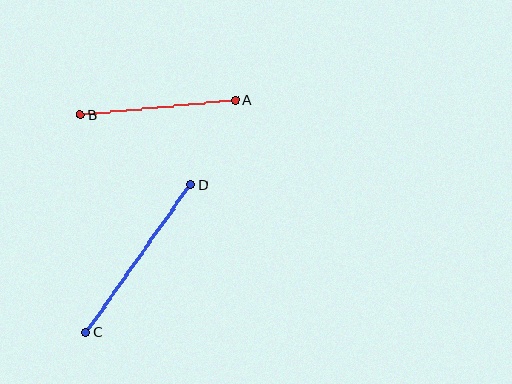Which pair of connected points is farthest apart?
Points C and D are farthest apart.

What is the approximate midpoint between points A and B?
The midpoint is at approximately (158, 108) pixels.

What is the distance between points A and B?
The distance is approximately 156 pixels.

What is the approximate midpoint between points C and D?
The midpoint is at approximately (138, 259) pixels.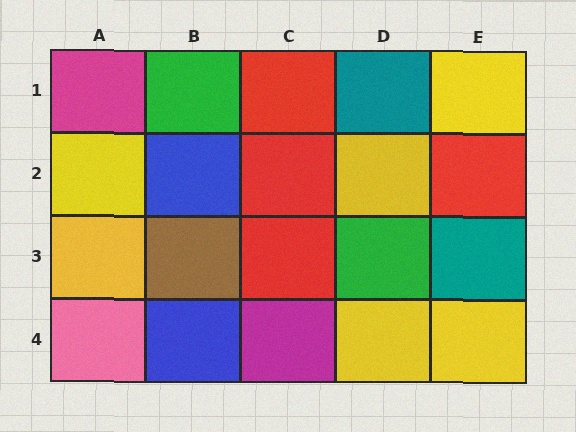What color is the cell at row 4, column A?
Pink.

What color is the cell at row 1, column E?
Yellow.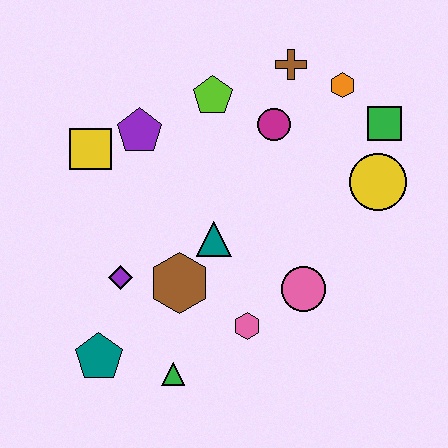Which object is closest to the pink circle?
The pink hexagon is closest to the pink circle.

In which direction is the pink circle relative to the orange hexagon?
The pink circle is below the orange hexagon.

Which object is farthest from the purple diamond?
The green square is farthest from the purple diamond.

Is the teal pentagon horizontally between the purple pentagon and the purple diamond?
No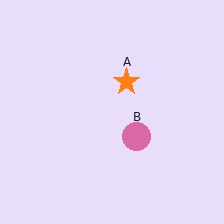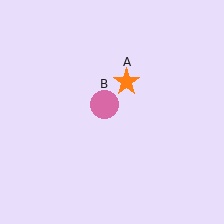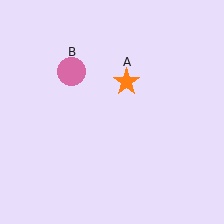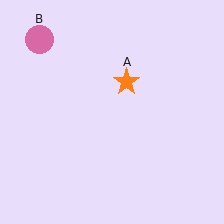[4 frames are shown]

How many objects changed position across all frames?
1 object changed position: pink circle (object B).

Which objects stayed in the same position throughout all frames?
Orange star (object A) remained stationary.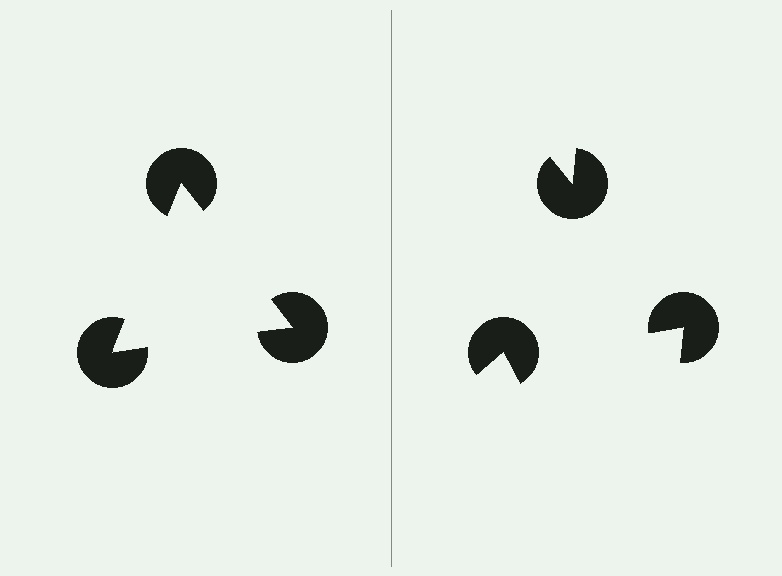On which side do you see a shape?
An illusory triangle appears on the left side. On the right side the wedge cuts are rotated, so no coherent shape forms.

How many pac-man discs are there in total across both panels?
6 — 3 on each side.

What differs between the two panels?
The pac-man discs are positioned identically on both sides; only the wedge orientations differ. On the left they align to a triangle; on the right they are misaligned.